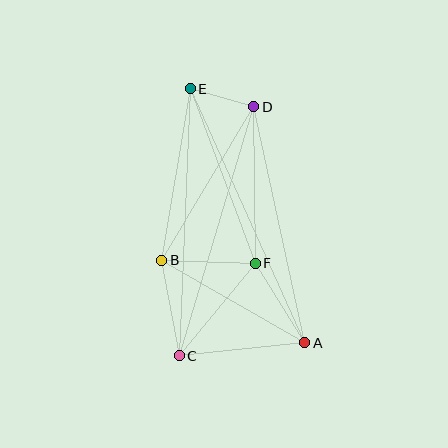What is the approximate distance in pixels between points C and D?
The distance between C and D is approximately 260 pixels.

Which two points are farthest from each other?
Points A and E are farthest from each other.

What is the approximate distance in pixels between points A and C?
The distance between A and C is approximately 126 pixels.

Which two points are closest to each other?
Points D and E are closest to each other.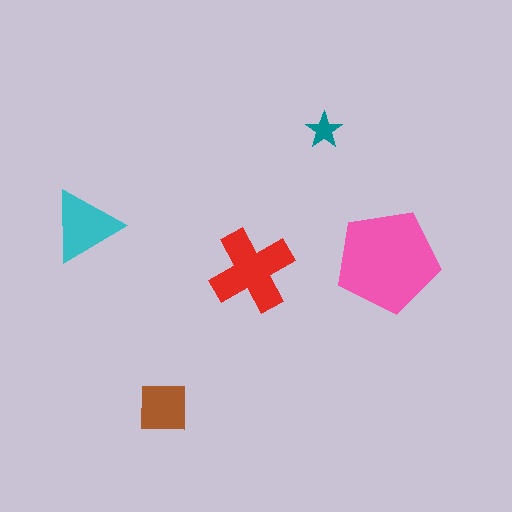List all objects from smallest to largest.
The teal star, the brown square, the cyan triangle, the red cross, the pink pentagon.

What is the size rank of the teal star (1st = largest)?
5th.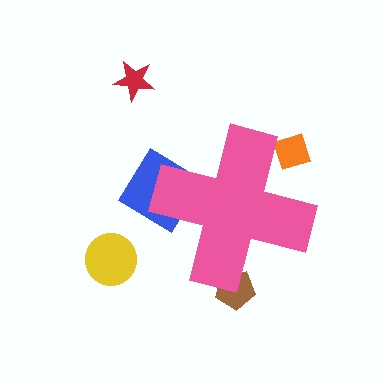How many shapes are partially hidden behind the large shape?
3 shapes are partially hidden.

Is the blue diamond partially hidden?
Yes, the blue diamond is partially hidden behind the pink cross.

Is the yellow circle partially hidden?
No, the yellow circle is fully visible.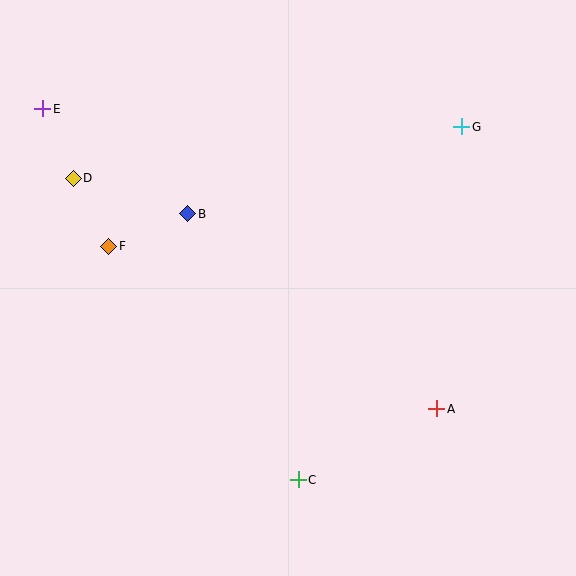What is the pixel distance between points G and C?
The distance between G and C is 389 pixels.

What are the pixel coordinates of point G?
Point G is at (462, 127).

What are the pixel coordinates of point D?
Point D is at (73, 178).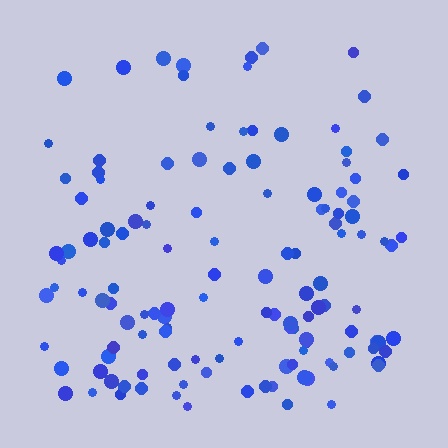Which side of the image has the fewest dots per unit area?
The top.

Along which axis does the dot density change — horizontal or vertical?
Vertical.